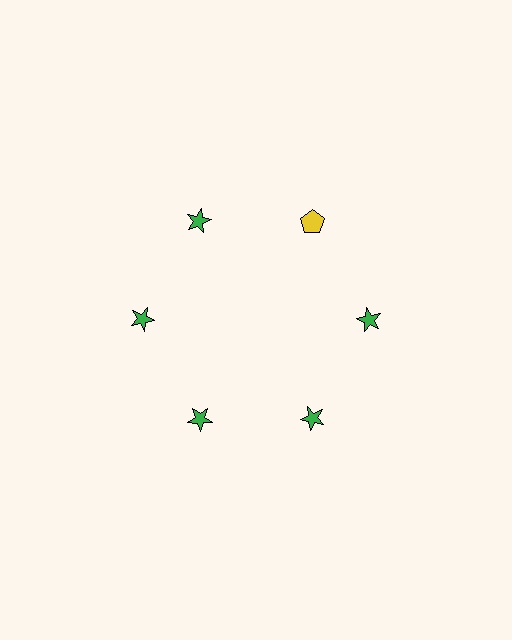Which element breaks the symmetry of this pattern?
The yellow pentagon at roughly the 1 o'clock position breaks the symmetry. All other shapes are green stars.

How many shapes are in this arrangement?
There are 6 shapes arranged in a ring pattern.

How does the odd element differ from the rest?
It differs in both color (yellow instead of green) and shape (pentagon instead of star).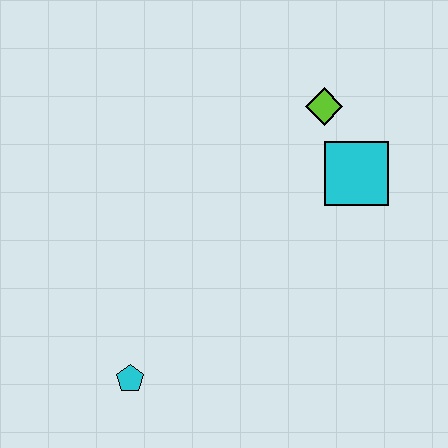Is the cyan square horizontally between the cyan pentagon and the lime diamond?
No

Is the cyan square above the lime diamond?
No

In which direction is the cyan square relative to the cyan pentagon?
The cyan square is to the right of the cyan pentagon.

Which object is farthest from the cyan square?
The cyan pentagon is farthest from the cyan square.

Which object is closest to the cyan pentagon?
The cyan square is closest to the cyan pentagon.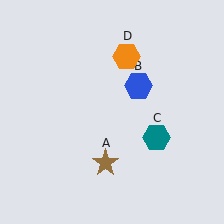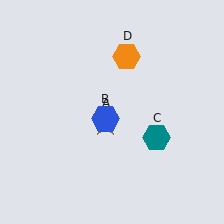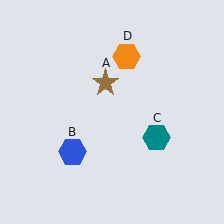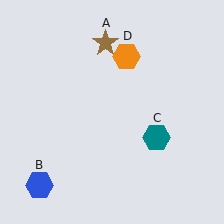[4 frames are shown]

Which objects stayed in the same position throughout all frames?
Teal hexagon (object C) and orange hexagon (object D) remained stationary.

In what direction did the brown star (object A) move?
The brown star (object A) moved up.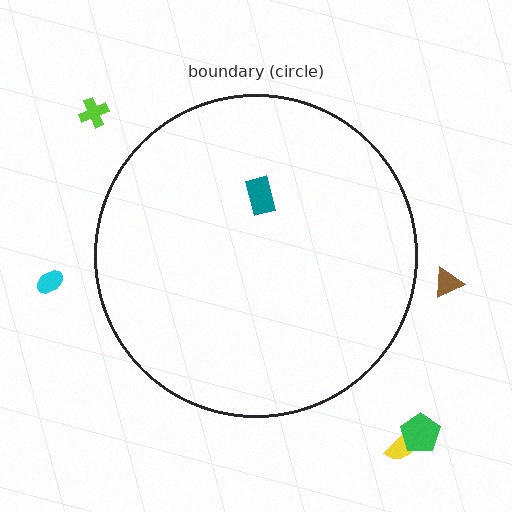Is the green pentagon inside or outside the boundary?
Outside.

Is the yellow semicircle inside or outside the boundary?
Outside.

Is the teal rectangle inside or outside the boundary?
Inside.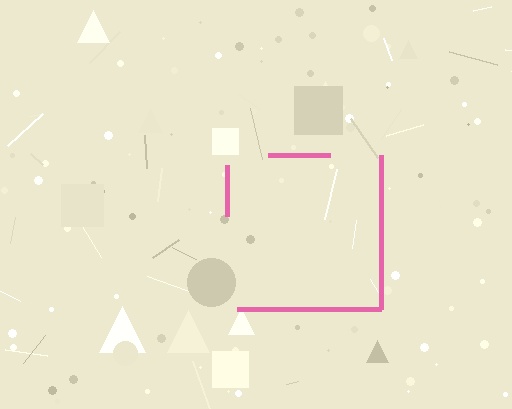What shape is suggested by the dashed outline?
The dashed outline suggests a square.